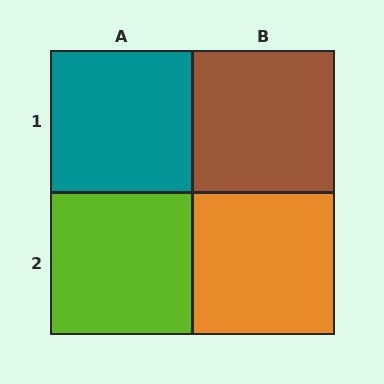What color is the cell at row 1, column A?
Teal.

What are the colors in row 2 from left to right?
Lime, orange.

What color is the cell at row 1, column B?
Brown.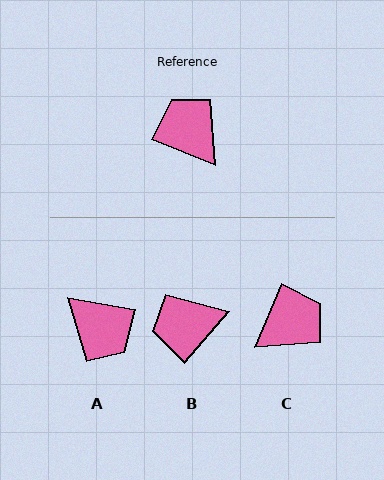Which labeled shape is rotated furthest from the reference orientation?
A, about 168 degrees away.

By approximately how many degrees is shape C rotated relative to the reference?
Approximately 91 degrees clockwise.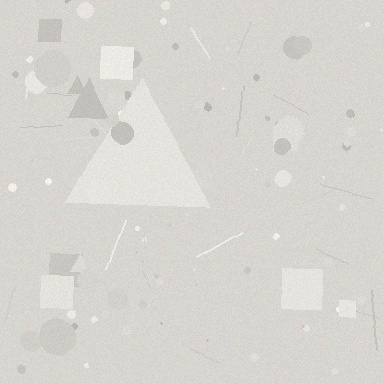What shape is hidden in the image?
A triangle is hidden in the image.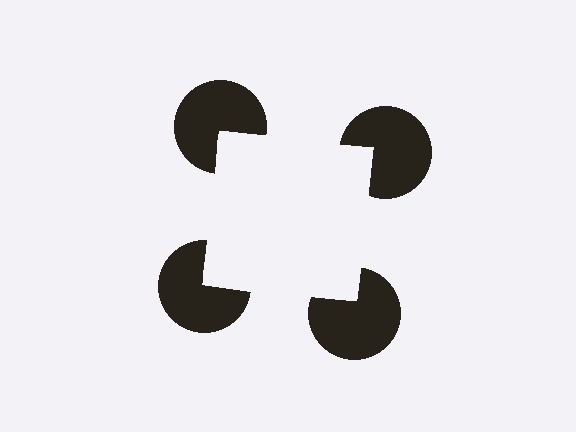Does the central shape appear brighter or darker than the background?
It typically appears slightly brighter than the background, even though no actual brightness change is drawn.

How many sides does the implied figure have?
4 sides.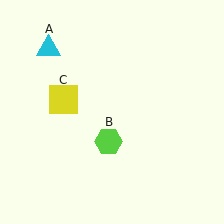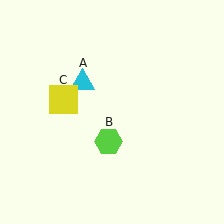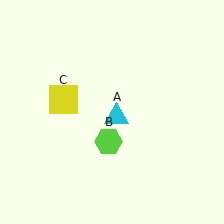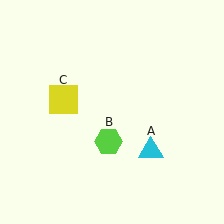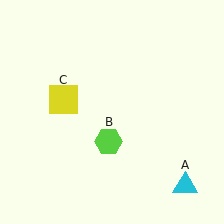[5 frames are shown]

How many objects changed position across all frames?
1 object changed position: cyan triangle (object A).